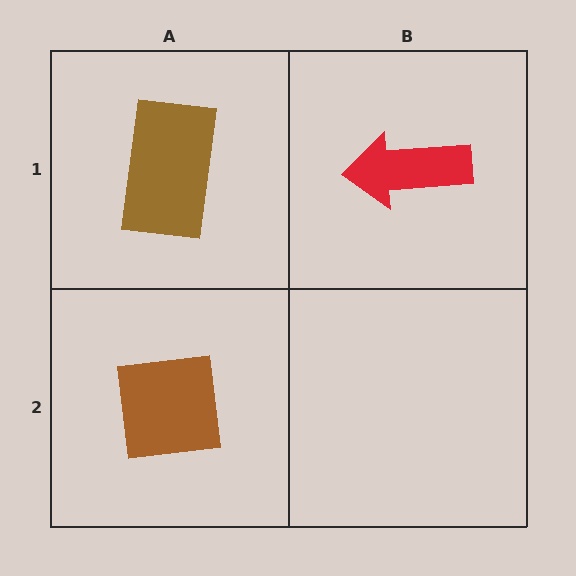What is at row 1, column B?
A red arrow.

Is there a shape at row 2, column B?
No, that cell is empty.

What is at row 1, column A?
A brown rectangle.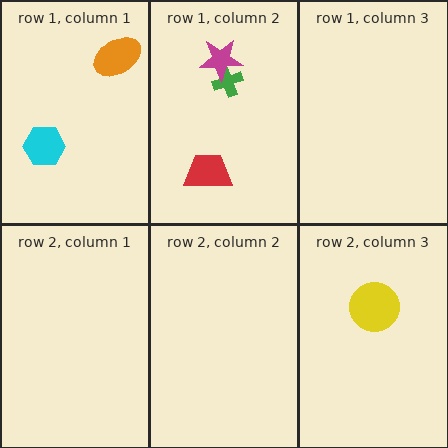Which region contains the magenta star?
The row 1, column 2 region.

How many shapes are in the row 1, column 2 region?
3.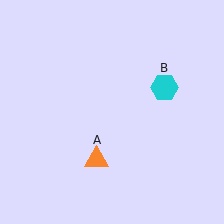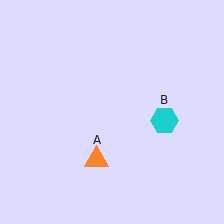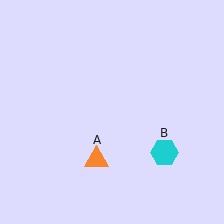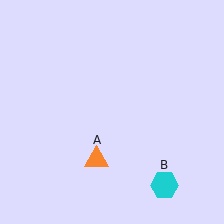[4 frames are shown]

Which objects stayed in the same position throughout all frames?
Orange triangle (object A) remained stationary.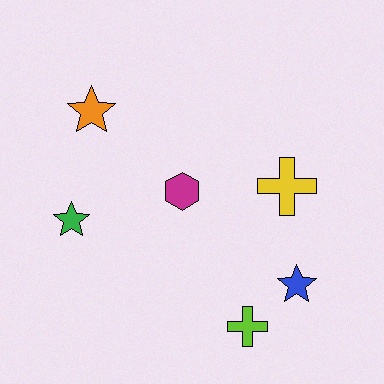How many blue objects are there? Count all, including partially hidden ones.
There is 1 blue object.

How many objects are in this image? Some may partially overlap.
There are 6 objects.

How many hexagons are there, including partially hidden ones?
There is 1 hexagon.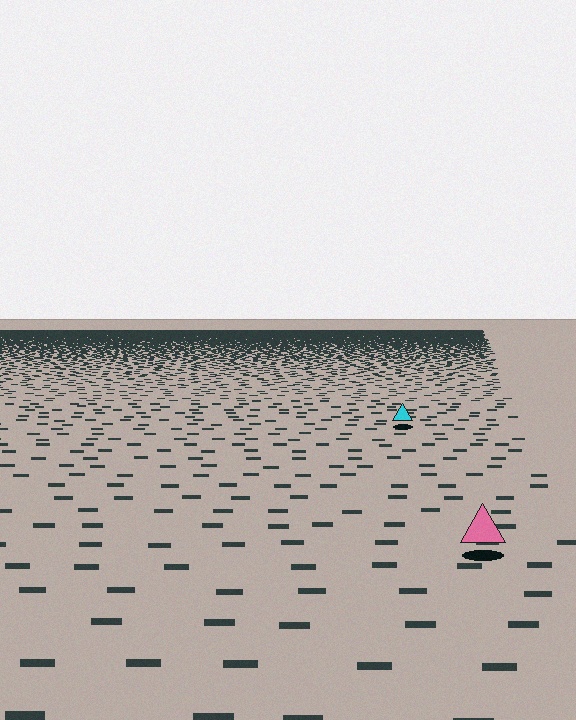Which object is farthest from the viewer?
The cyan triangle is farthest from the viewer. It appears smaller and the ground texture around it is denser.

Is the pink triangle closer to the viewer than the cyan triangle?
Yes. The pink triangle is closer — you can tell from the texture gradient: the ground texture is coarser near it.